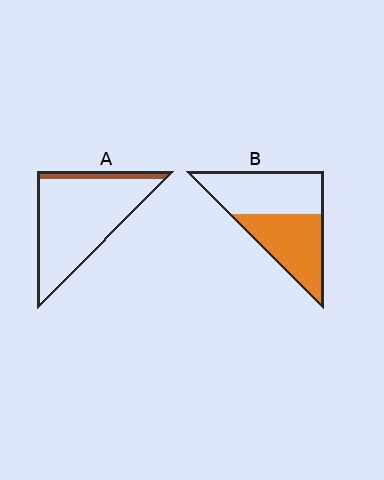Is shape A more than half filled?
No.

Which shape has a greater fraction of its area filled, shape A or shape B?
Shape B.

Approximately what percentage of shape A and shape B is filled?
A is approximately 10% and B is approximately 50%.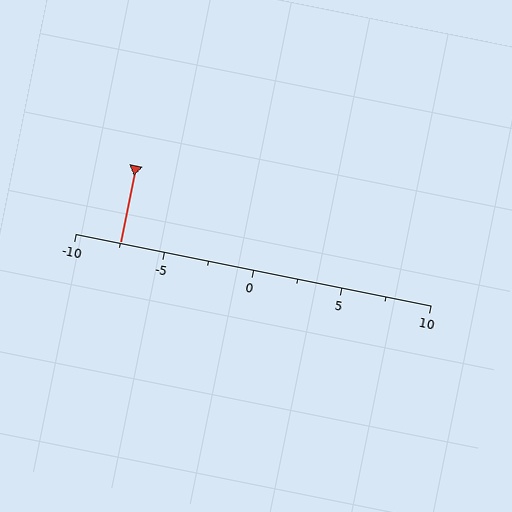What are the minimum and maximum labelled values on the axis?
The axis runs from -10 to 10.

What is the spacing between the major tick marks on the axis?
The major ticks are spaced 5 apart.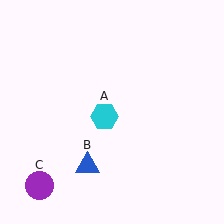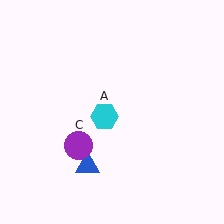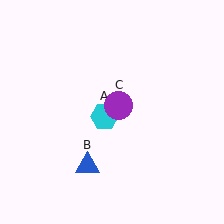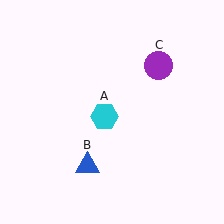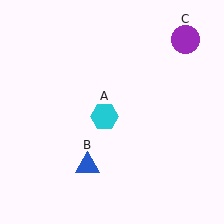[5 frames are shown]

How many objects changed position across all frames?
1 object changed position: purple circle (object C).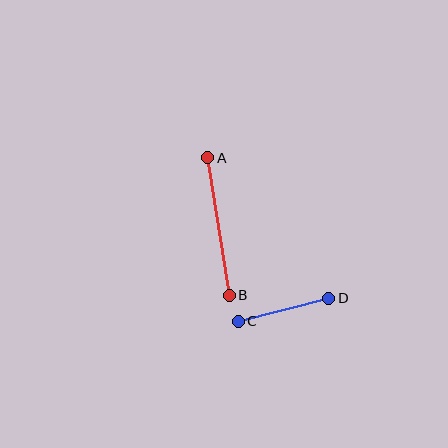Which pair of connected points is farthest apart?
Points A and B are farthest apart.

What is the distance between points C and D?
The distance is approximately 93 pixels.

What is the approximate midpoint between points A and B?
The midpoint is at approximately (219, 227) pixels.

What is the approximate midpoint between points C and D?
The midpoint is at approximately (284, 310) pixels.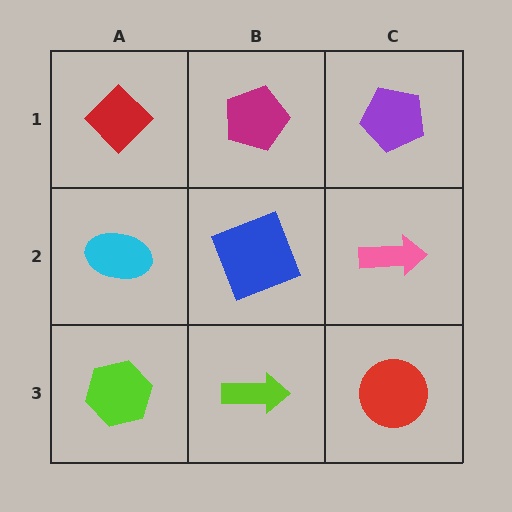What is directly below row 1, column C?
A pink arrow.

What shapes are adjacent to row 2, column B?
A magenta pentagon (row 1, column B), a lime arrow (row 3, column B), a cyan ellipse (row 2, column A), a pink arrow (row 2, column C).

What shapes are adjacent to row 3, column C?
A pink arrow (row 2, column C), a lime arrow (row 3, column B).